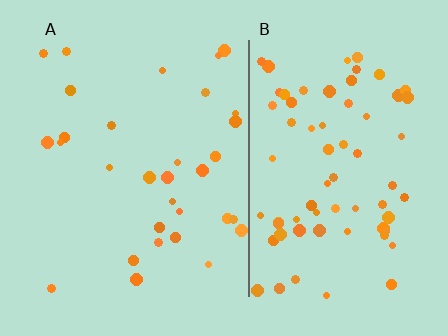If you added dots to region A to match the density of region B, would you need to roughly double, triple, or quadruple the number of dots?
Approximately double.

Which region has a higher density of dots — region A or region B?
B (the right).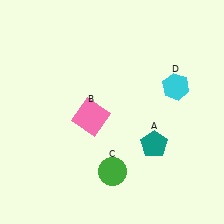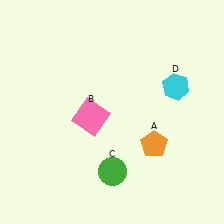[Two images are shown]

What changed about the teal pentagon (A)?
In Image 1, A is teal. In Image 2, it changed to orange.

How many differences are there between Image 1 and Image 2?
There is 1 difference between the two images.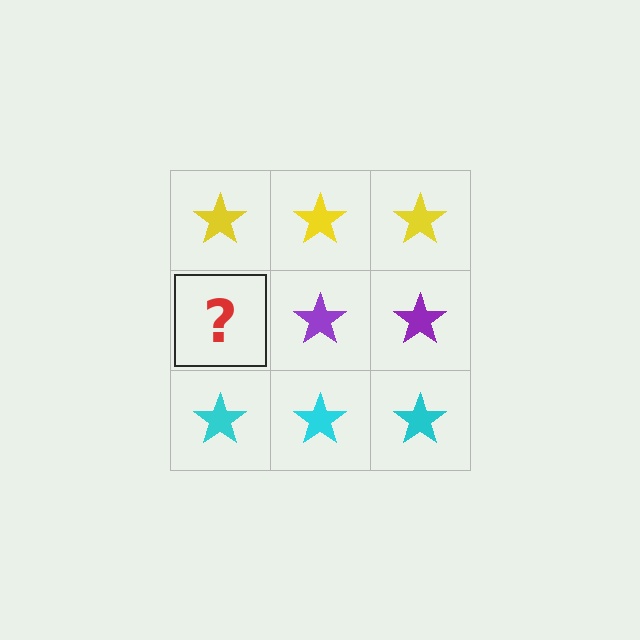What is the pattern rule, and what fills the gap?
The rule is that each row has a consistent color. The gap should be filled with a purple star.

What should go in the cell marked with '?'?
The missing cell should contain a purple star.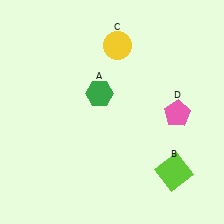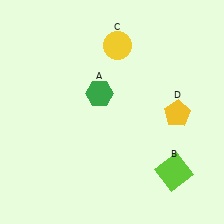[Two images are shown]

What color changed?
The pentagon (D) changed from pink in Image 1 to yellow in Image 2.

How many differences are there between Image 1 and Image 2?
There is 1 difference between the two images.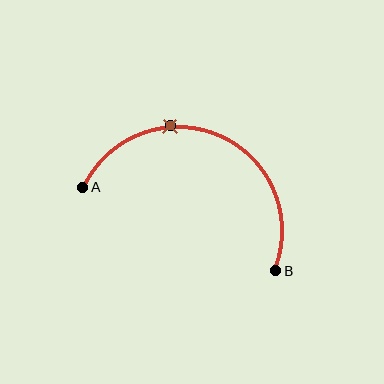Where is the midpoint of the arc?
The arc midpoint is the point on the curve farthest from the straight line joining A and B. It sits above that line.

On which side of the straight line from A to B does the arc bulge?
The arc bulges above the straight line connecting A and B.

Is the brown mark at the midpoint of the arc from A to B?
No. The brown mark lies on the arc but is closer to endpoint A. The arc midpoint would be at the point on the curve equidistant along the arc from both A and B.